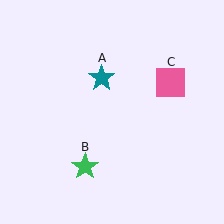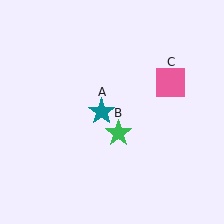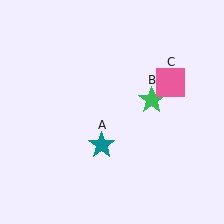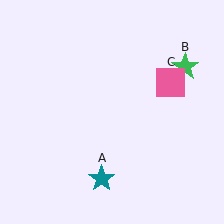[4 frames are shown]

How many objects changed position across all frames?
2 objects changed position: teal star (object A), green star (object B).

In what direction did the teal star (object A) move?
The teal star (object A) moved down.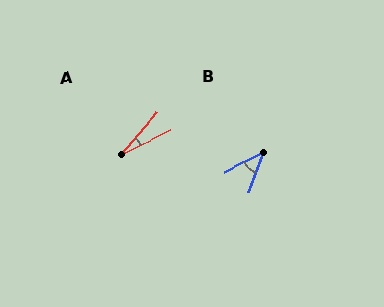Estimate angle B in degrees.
Approximately 44 degrees.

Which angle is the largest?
B, at approximately 44 degrees.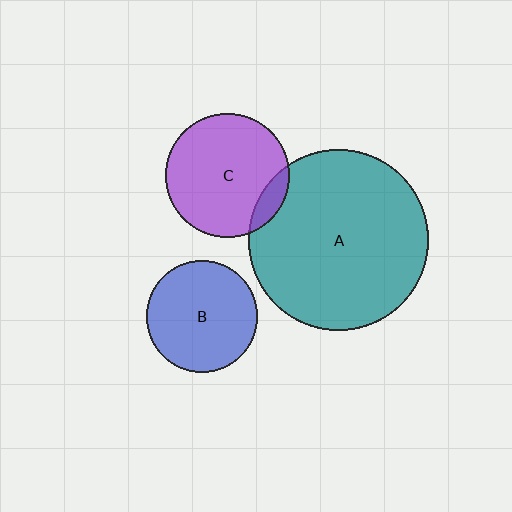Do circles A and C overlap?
Yes.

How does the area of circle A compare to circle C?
Approximately 2.1 times.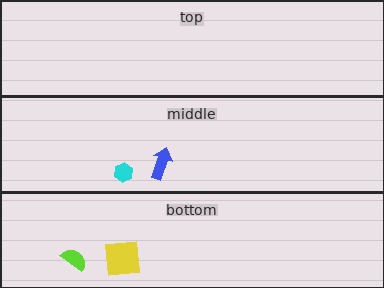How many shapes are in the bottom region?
2.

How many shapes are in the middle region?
2.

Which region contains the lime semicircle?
The bottom region.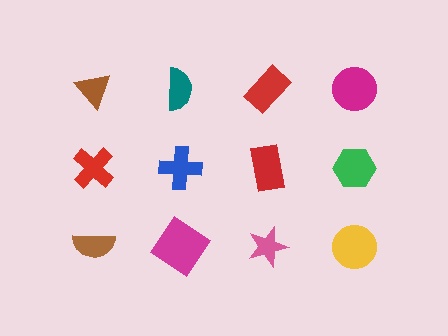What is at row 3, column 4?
A yellow circle.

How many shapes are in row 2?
4 shapes.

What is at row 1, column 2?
A teal semicircle.